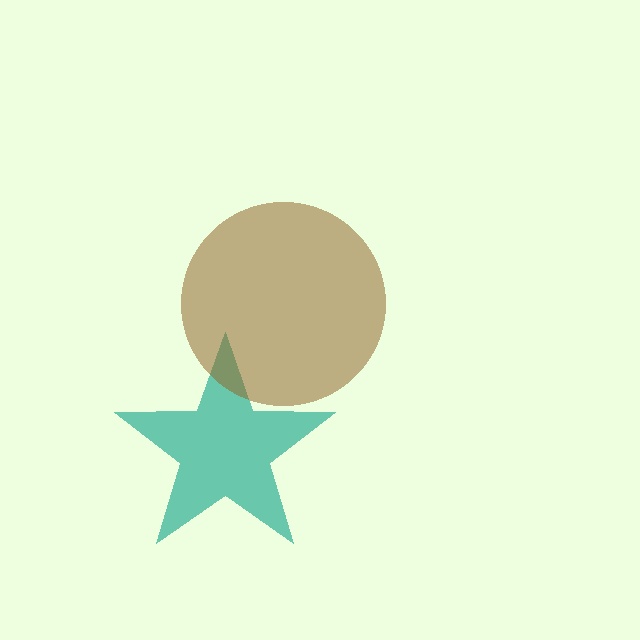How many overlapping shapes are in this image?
There are 2 overlapping shapes in the image.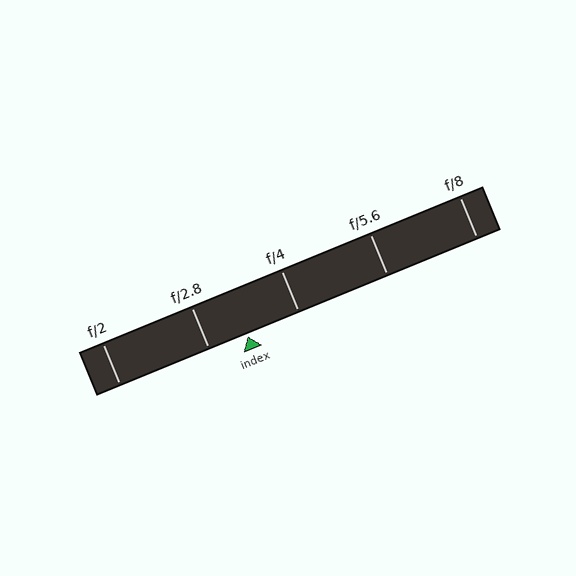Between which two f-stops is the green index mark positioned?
The index mark is between f/2.8 and f/4.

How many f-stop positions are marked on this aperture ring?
There are 5 f-stop positions marked.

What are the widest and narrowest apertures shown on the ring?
The widest aperture shown is f/2 and the narrowest is f/8.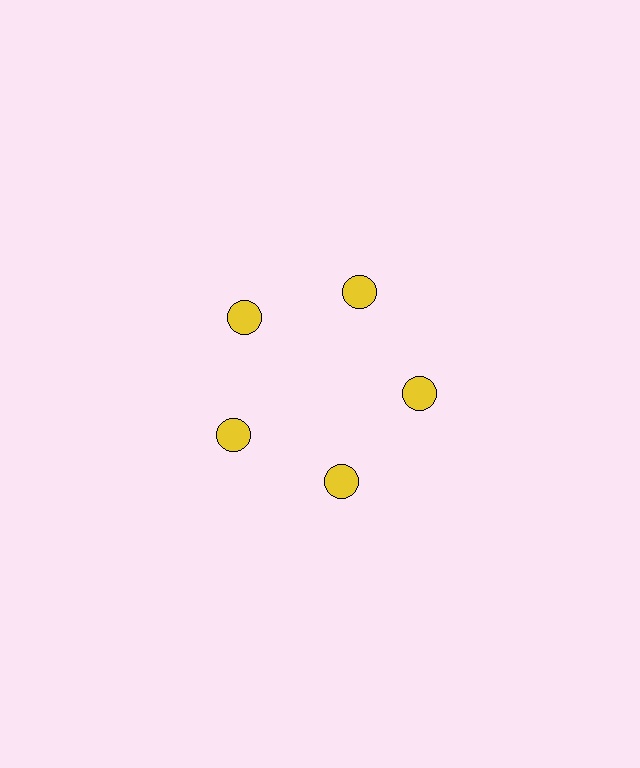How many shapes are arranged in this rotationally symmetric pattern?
There are 5 shapes, arranged in 5 groups of 1.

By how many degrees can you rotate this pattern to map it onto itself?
The pattern maps onto itself every 72 degrees of rotation.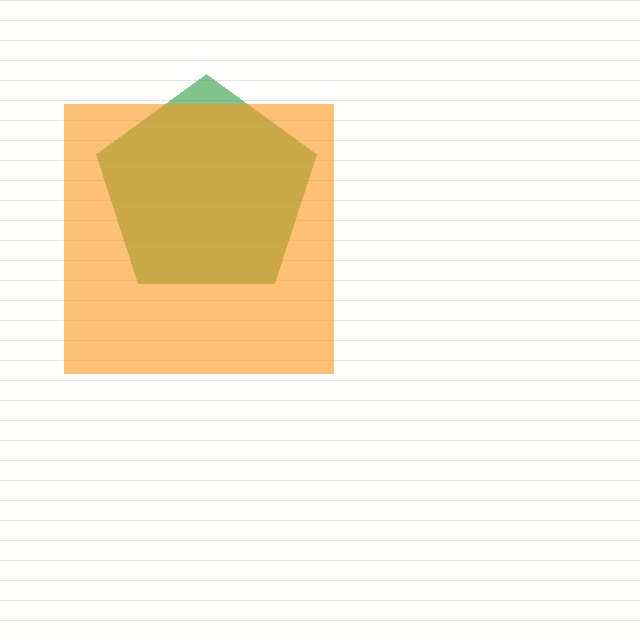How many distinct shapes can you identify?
There are 2 distinct shapes: a green pentagon, an orange square.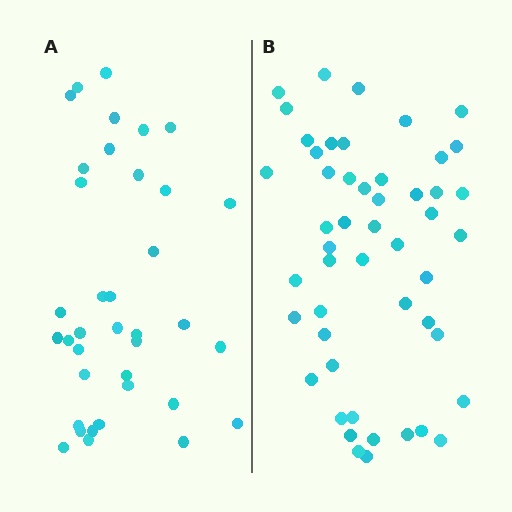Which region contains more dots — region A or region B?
Region B (the right region) has more dots.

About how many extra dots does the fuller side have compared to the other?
Region B has approximately 15 more dots than region A.